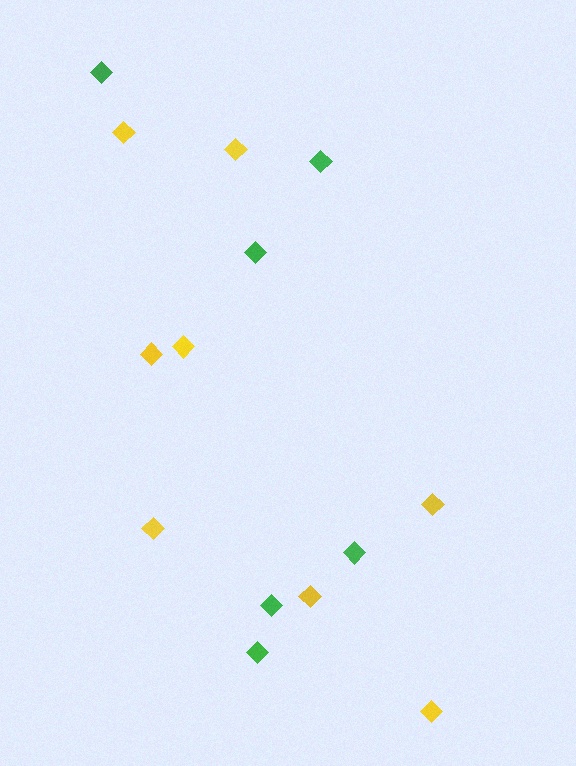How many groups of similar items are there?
There are 2 groups: one group of green diamonds (6) and one group of yellow diamonds (8).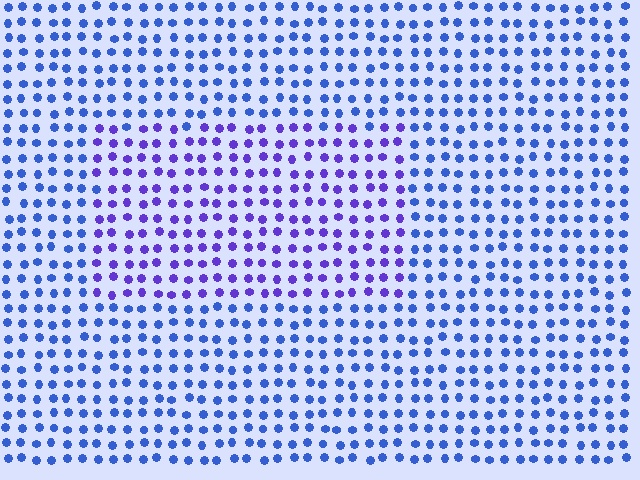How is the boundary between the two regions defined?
The boundary is defined purely by a slight shift in hue (about 33 degrees). Spacing, size, and orientation are identical on both sides.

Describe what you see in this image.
The image is filled with small blue elements in a uniform arrangement. A rectangle-shaped region is visible where the elements are tinted to a slightly different hue, forming a subtle color boundary.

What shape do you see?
I see a rectangle.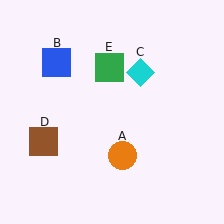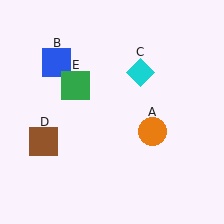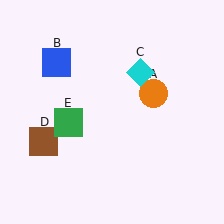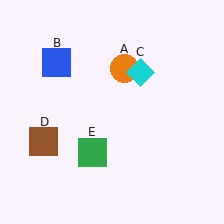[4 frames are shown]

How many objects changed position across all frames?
2 objects changed position: orange circle (object A), green square (object E).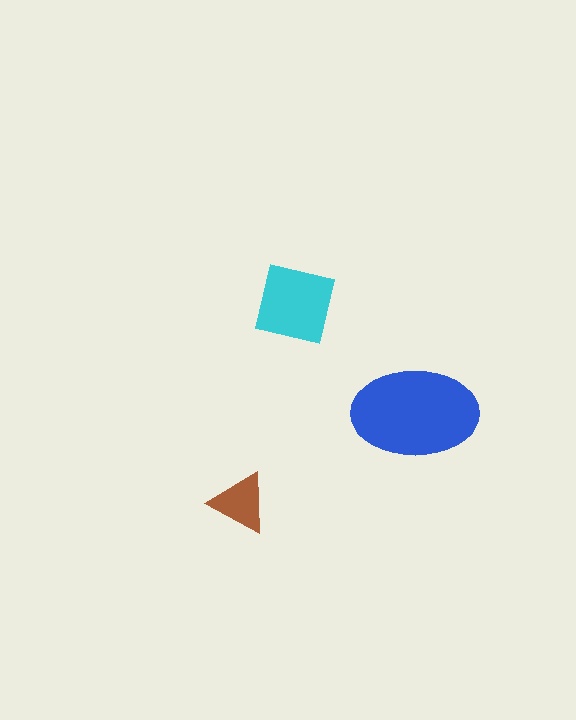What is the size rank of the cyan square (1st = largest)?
2nd.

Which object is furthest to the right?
The blue ellipse is rightmost.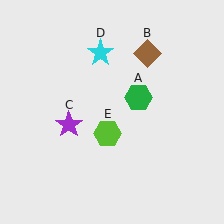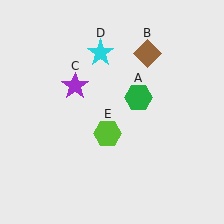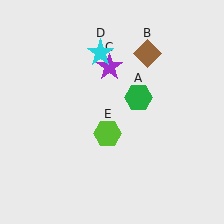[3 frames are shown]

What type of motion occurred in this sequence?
The purple star (object C) rotated clockwise around the center of the scene.